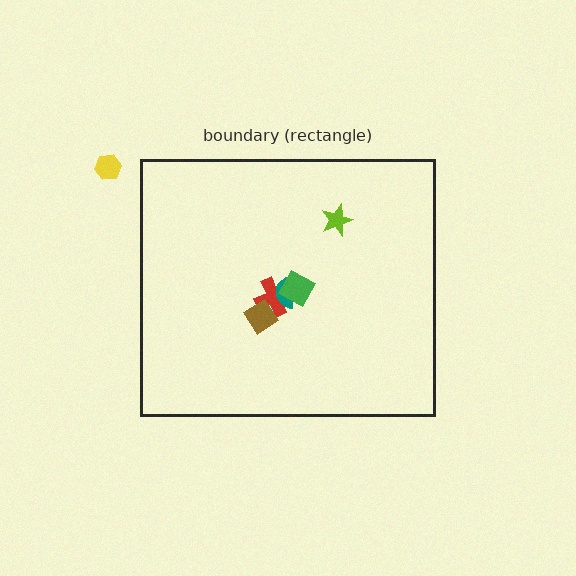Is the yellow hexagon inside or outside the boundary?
Outside.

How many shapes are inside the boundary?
5 inside, 1 outside.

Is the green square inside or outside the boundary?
Inside.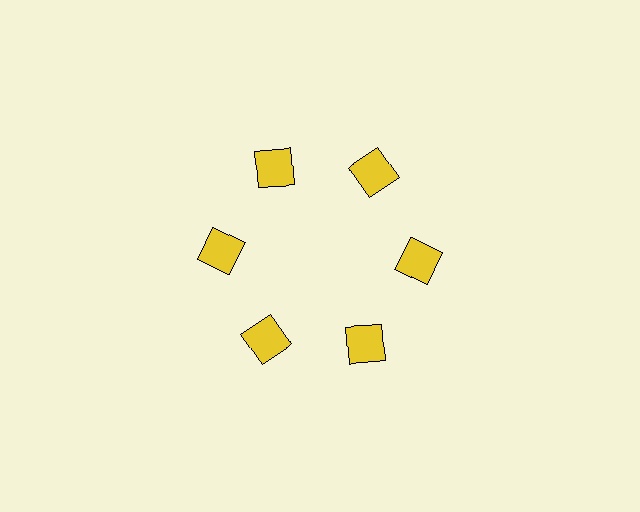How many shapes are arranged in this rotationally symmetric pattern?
There are 6 shapes, arranged in 6 groups of 1.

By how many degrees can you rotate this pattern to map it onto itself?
The pattern maps onto itself every 60 degrees of rotation.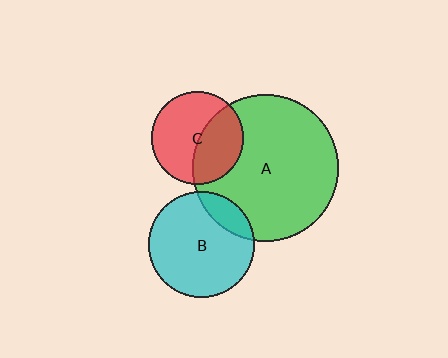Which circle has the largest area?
Circle A (green).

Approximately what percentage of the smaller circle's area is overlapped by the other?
Approximately 40%.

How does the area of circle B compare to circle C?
Approximately 1.3 times.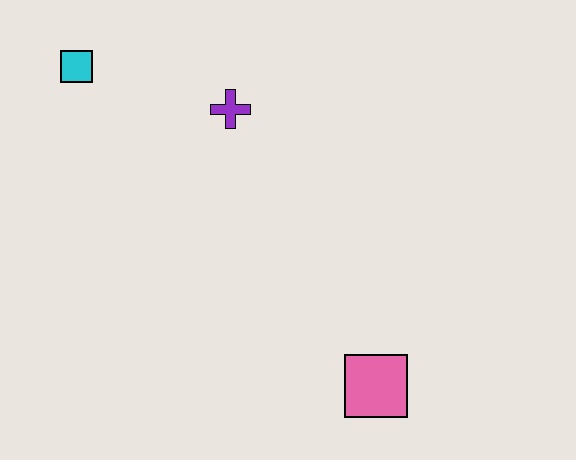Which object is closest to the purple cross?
The cyan square is closest to the purple cross.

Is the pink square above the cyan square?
No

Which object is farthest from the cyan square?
The pink square is farthest from the cyan square.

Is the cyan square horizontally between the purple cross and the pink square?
No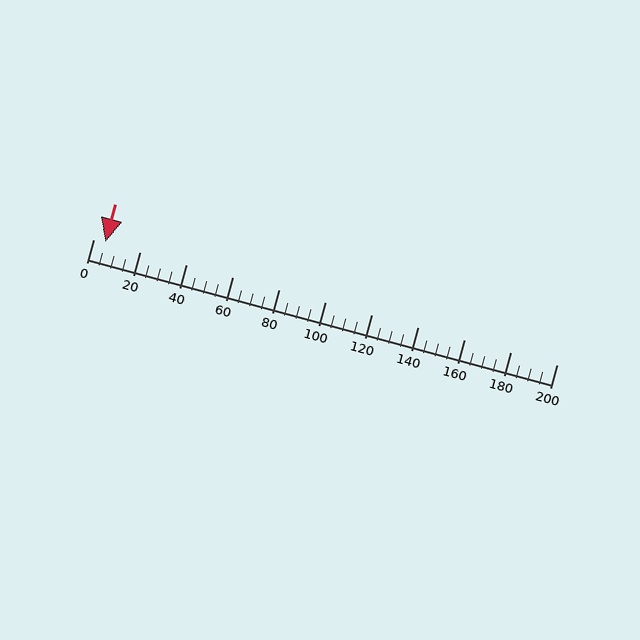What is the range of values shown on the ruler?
The ruler shows values from 0 to 200.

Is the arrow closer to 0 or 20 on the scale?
The arrow is closer to 0.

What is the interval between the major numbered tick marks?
The major tick marks are spaced 20 units apart.